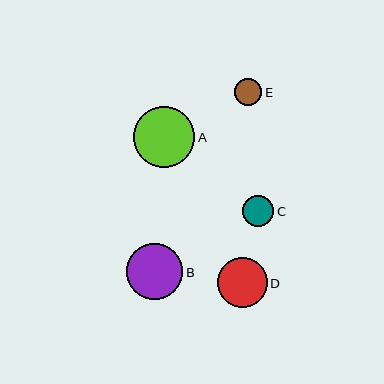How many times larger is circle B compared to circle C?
Circle B is approximately 1.8 times the size of circle C.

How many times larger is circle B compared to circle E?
Circle B is approximately 2.0 times the size of circle E.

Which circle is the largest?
Circle A is the largest with a size of approximately 61 pixels.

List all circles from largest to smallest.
From largest to smallest: A, B, D, C, E.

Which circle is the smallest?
Circle E is the smallest with a size of approximately 28 pixels.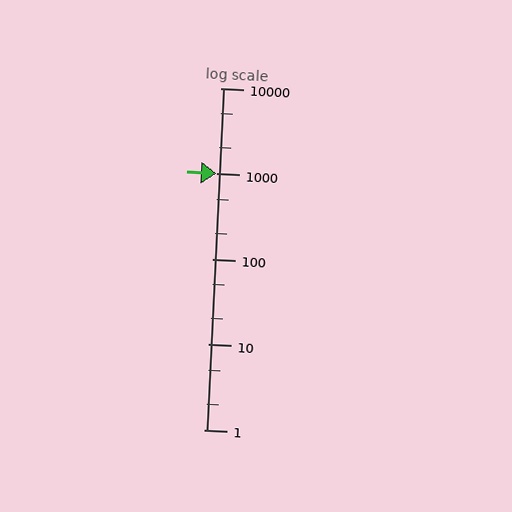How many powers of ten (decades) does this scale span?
The scale spans 4 decades, from 1 to 10000.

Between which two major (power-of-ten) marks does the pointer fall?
The pointer is between 1000 and 10000.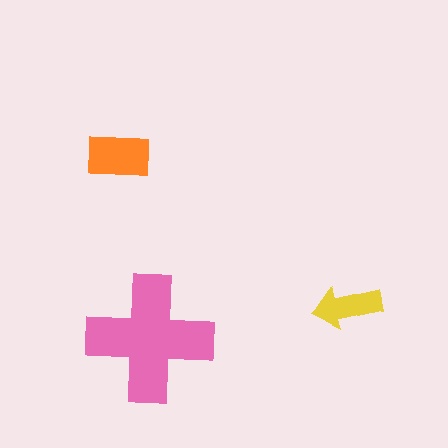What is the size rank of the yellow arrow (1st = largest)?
3rd.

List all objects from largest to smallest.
The pink cross, the orange rectangle, the yellow arrow.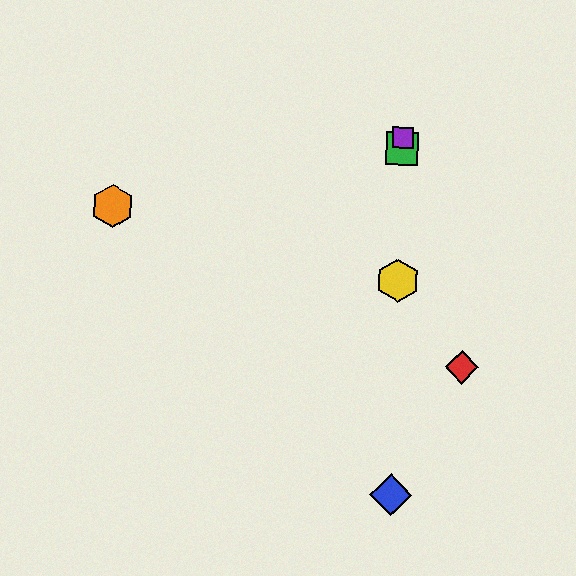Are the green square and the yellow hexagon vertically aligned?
Yes, both are at x≈402.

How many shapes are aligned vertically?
4 shapes (the blue diamond, the green square, the yellow hexagon, the purple square) are aligned vertically.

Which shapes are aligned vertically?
The blue diamond, the green square, the yellow hexagon, the purple square are aligned vertically.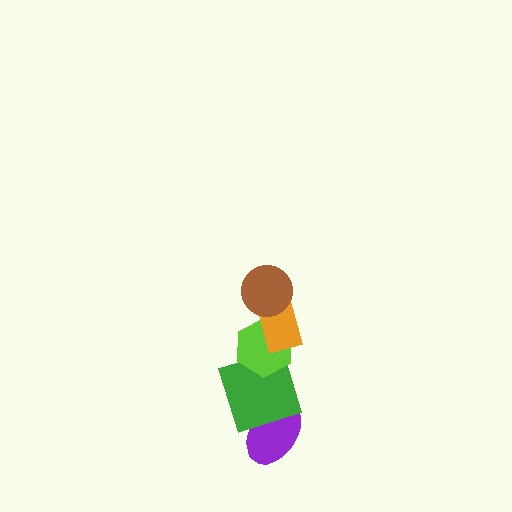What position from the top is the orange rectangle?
The orange rectangle is 2nd from the top.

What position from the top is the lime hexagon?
The lime hexagon is 3rd from the top.